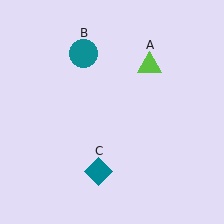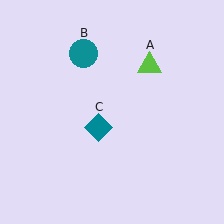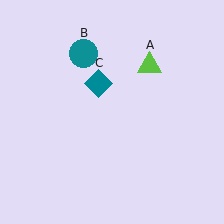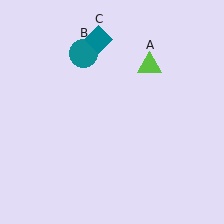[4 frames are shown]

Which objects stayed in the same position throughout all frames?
Lime triangle (object A) and teal circle (object B) remained stationary.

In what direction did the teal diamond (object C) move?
The teal diamond (object C) moved up.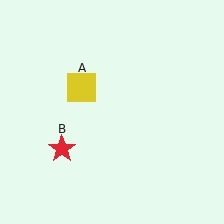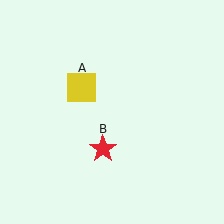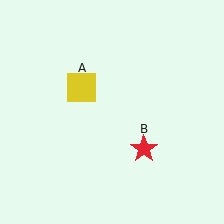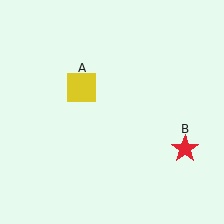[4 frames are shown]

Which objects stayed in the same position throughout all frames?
Yellow square (object A) remained stationary.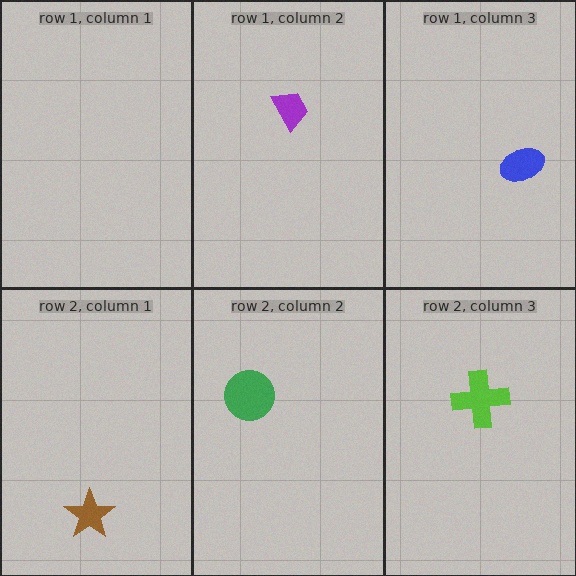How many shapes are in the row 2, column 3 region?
1.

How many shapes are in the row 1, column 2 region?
1.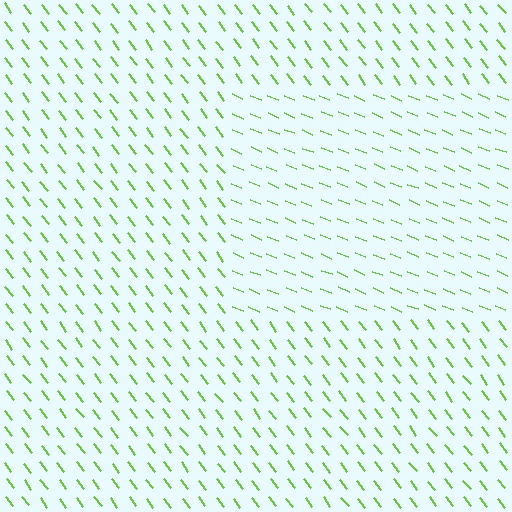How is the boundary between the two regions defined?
The boundary is defined purely by a change in line orientation (approximately 30 degrees difference). All lines are the same color and thickness.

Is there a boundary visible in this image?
Yes, there is a texture boundary formed by a change in line orientation.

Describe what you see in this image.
The image is filled with small lime line segments. A rectangle region in the image has lines oriented differently from the surrounding lines, creating a visible texture boundary.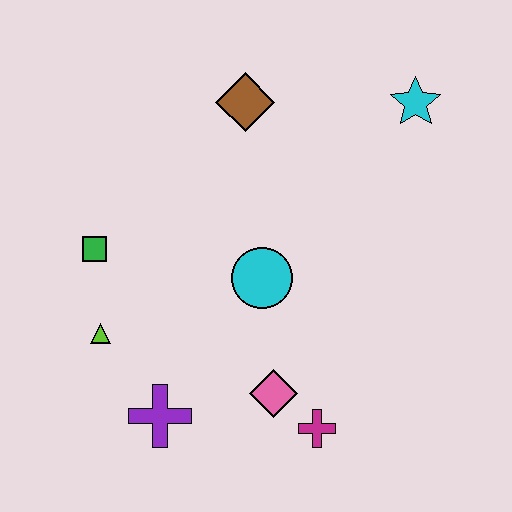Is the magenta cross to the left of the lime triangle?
No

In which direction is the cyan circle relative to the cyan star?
The cyan circle is below the cyan star.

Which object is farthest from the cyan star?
The purple cross is farthest from the cyan star.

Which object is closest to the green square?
The lime triangle is closest to the green square.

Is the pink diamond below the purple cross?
No